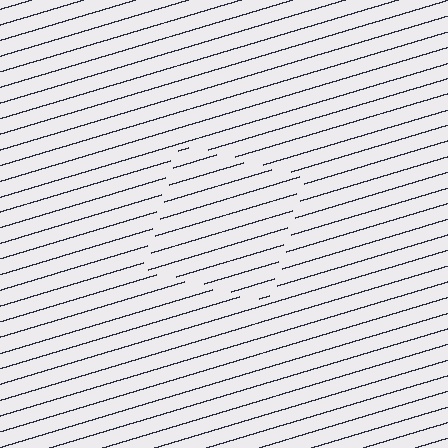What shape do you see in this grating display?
An illusory square. The interior of the shape contains the same grating, shifted by half a period — the contour is defined by the phase discontinuity where line-ends from the inner and outer gratings abut.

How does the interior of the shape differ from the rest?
The interior of the shape contains the same grating, shifted by half a period — the contour is defined by the phase discontinuity where line-ends from the inner and outer gratings abut.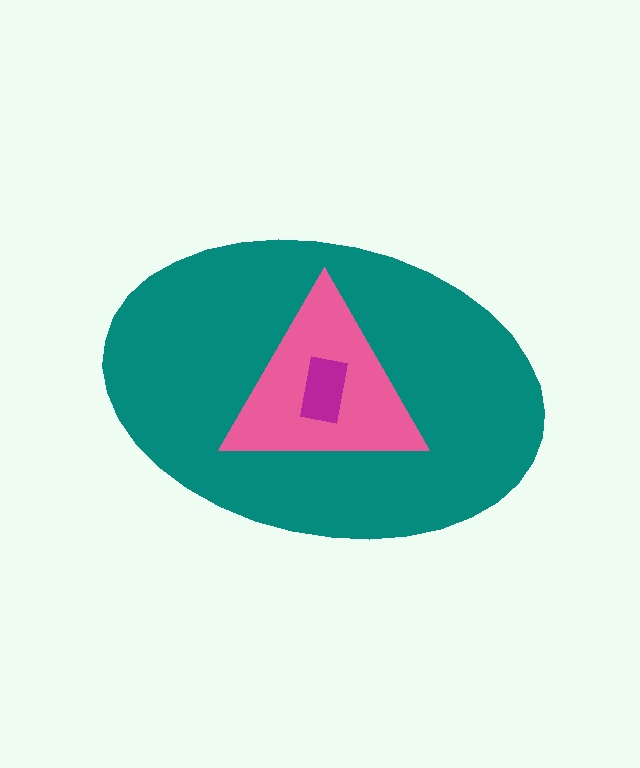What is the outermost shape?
The teal ellipse.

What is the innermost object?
The magenta rectangle.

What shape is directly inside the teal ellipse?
The pink triangle.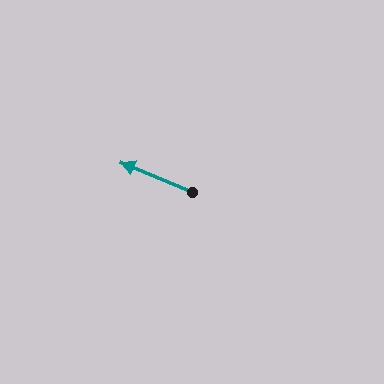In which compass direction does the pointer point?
Northwest.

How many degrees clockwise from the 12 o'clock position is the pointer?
Approximately 293 degrees.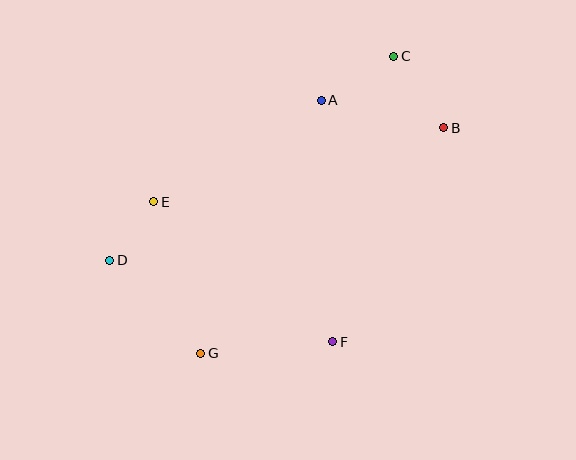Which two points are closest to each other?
Points D and E are closest to each other.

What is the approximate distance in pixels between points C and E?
The distance between C and E is approximately 281 pixels.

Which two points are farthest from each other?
Points B and D are farthest from each other.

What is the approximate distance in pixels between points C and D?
The distance between C and D is approximately 350 pixels.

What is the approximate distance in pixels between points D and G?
The distance between D and G is approximately 130 pixels.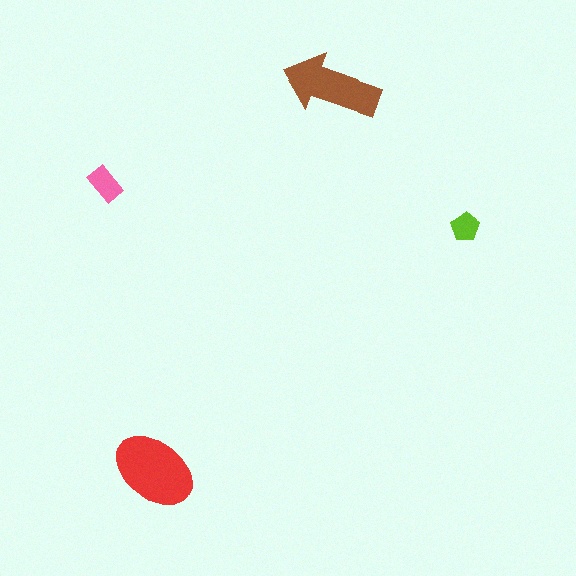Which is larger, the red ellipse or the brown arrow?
The red ellipse.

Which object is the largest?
The red ellipse.